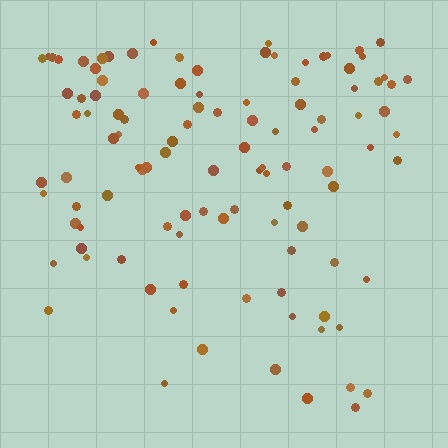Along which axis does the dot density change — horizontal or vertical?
Vertical.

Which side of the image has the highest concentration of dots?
The top.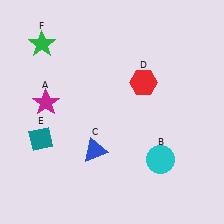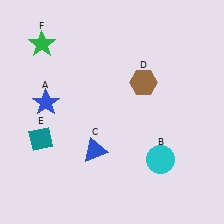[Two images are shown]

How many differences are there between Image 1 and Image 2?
There are 2 differences between the two images.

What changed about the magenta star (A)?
In Image 1, A is magenta. In Image 2, it changed to blue.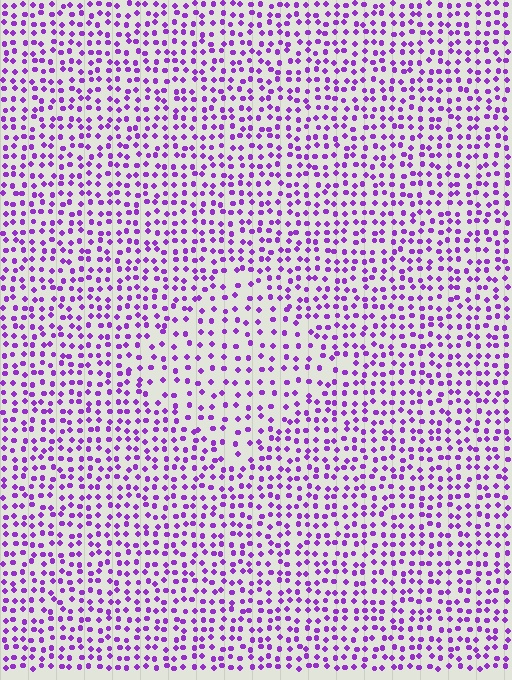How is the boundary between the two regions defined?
The boundary is defined by a change in element density (approximately 1.6x ratio). All elements are the same color, size, and shape.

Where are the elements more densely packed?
The elements are more densely packed outside the diamond boundary.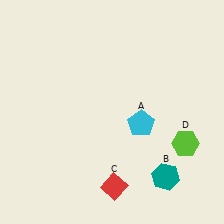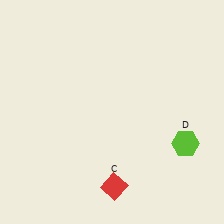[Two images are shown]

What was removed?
The teal hexagon (B), the cyan pentagon (A) were removed in Image 2.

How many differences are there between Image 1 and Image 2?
There are 2 differences between the two images.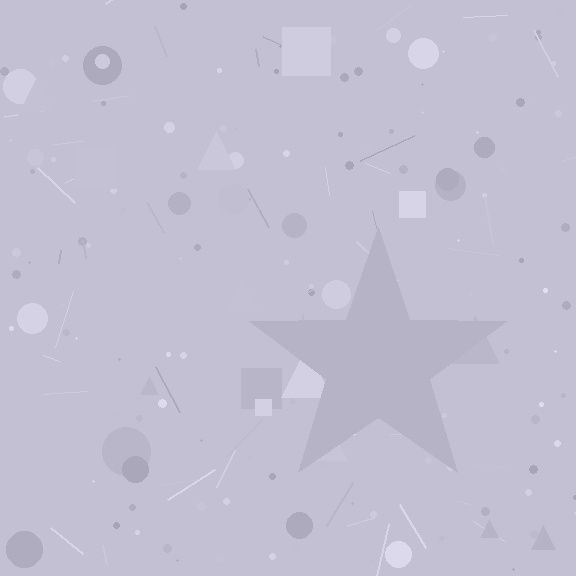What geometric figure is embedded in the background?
A star is embedded in the background.